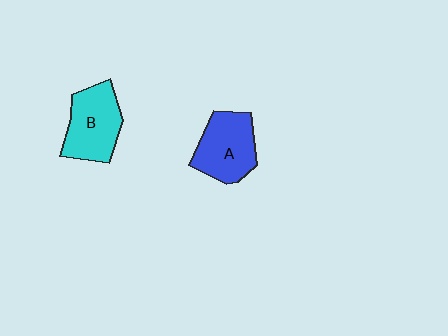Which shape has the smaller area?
Shape A (blue).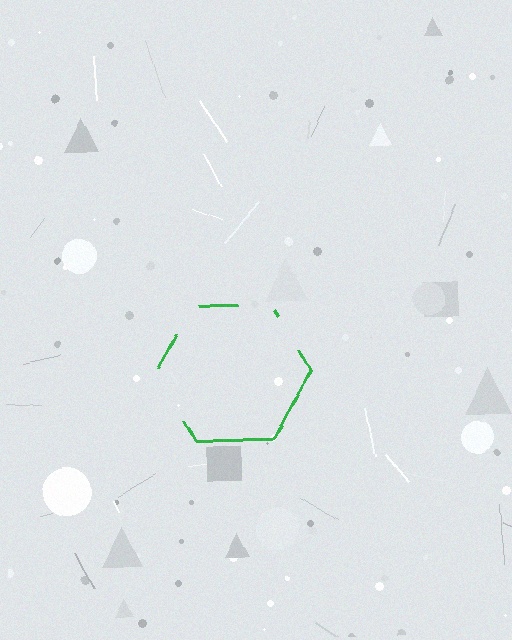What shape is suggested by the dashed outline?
The dashed outline suggests a hexagon.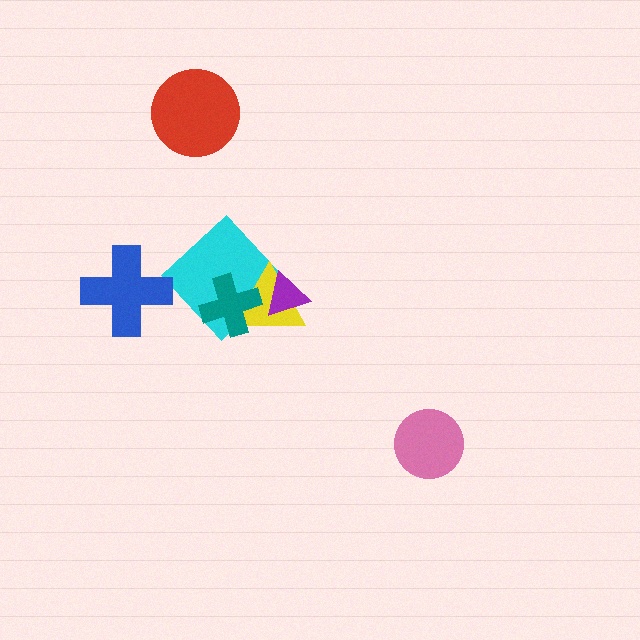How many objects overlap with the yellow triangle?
3 objects overlap with the yellow triangle.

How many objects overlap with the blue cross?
0 objects overlap with the blue cross.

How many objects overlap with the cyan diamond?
2 objects overlap with the cyan diamond.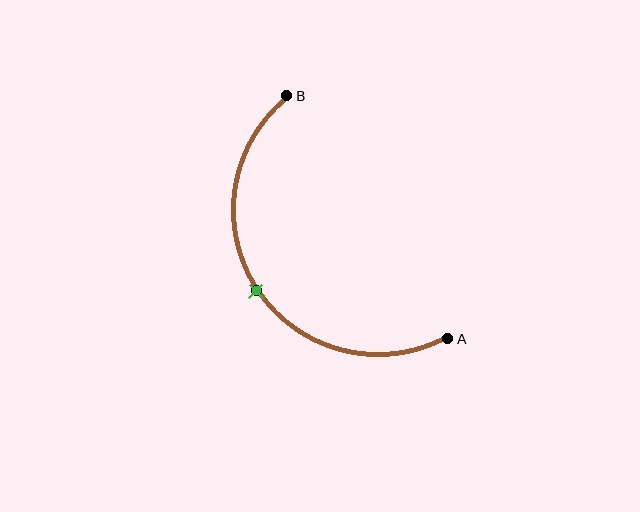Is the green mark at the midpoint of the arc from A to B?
Yes. The green mark lies on the arc at equal arc-length from both A and B — it is the arc midpoint.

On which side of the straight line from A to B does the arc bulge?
The arc bulges to the left of the straight line connecting A and B.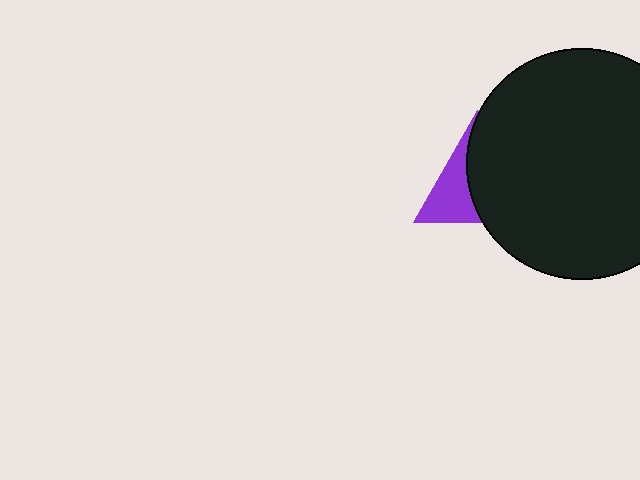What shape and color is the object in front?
The object in front is a black circle.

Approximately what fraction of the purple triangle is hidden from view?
Roughly 60% of the purple triangle is hidden behind the black circle.